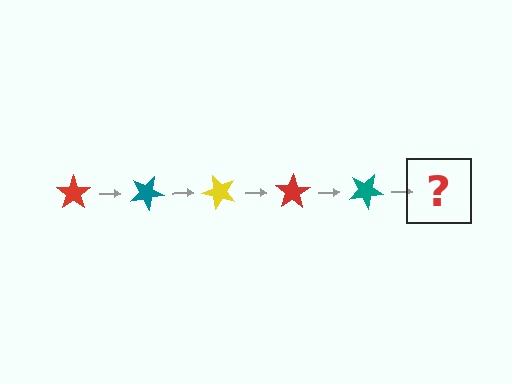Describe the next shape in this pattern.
It should be a yellow star, rotated 125 degrees from the start.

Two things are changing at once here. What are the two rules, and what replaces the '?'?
The two rules are that it rotates 25 degrees each step and the color cycles through red, teal, and yellow. The '?' should be a yellow star, rotated 125 degrees from the start.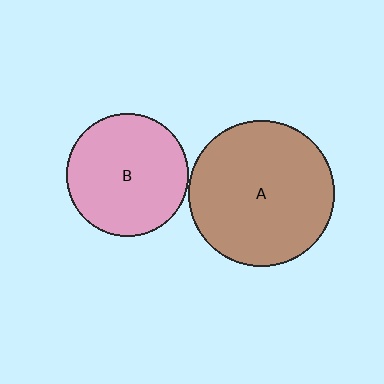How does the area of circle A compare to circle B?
Approximately 1.4 times.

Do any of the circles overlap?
No, none of the circles overlap.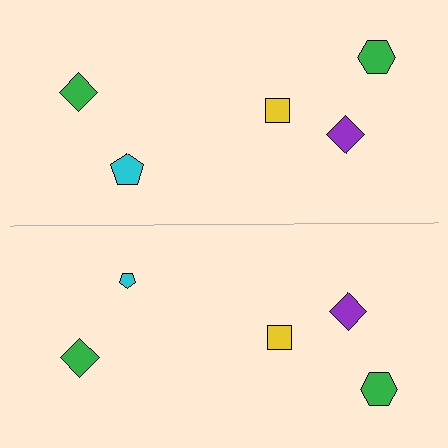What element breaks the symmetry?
The cyan pentagon on the bottom side has a different size than its mirror counterpart.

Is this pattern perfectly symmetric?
No, the pattern is not perfectly symmetric. The cyan pentagon on the bottom side has a different size than its mirror counterpart.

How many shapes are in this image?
There are 10 shapes in this image.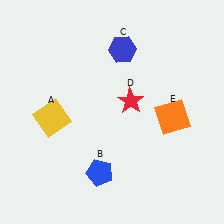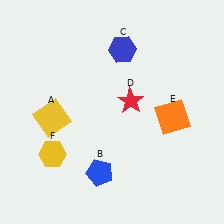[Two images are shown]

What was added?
A yellow hexagon (F) was added in Image 2.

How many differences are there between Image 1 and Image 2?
There is 1 difference between the two images.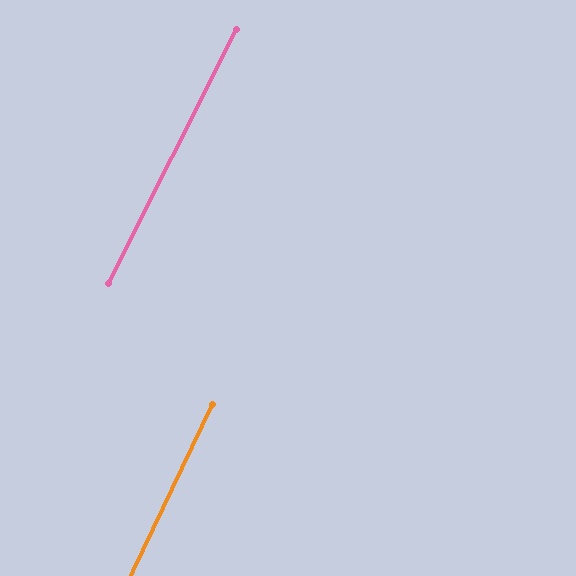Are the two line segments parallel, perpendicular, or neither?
Parallel — their directions differ by only 1.2°.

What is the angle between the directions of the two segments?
Approximately 1 degree.